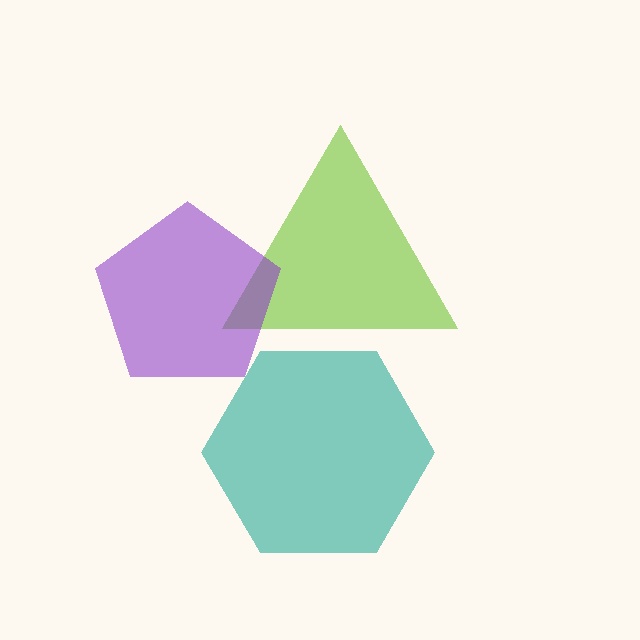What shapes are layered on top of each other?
The layered shapes are: a lime triangle, a purple pentagon, a teal hexagon.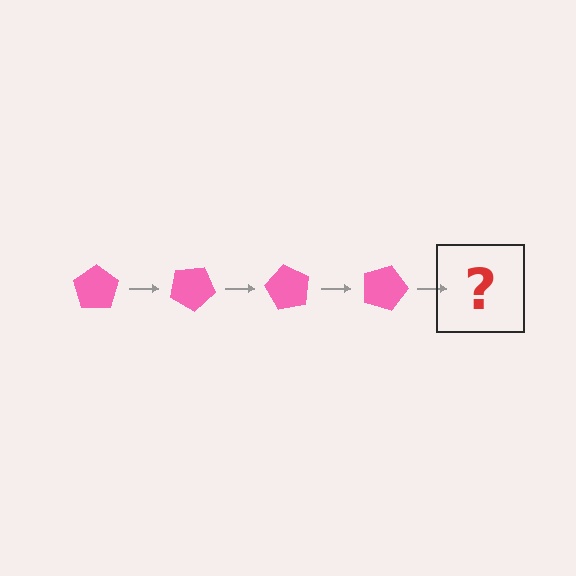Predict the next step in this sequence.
The next step is a pink pentagon rotated 120 degrees.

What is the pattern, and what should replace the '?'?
The pattern is that the pentagon rotates 30 degrees each step. The '?' should be a pink pentagon rotated 120 degrees.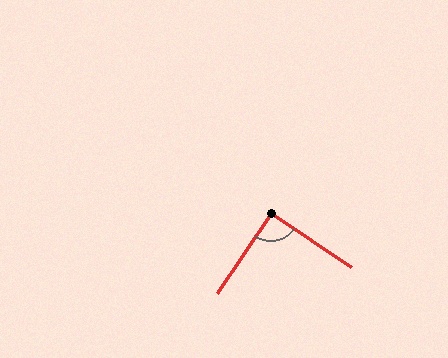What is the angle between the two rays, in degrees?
Approximately 90 degrees.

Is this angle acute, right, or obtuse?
It is approximately a right angle.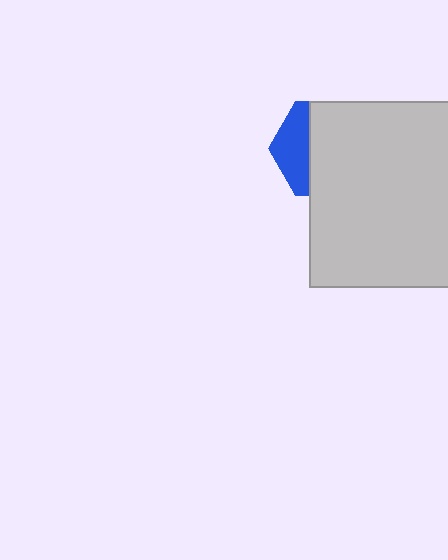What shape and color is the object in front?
The object in front is a light gray square.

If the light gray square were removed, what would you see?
You would see the complete blue hexagon.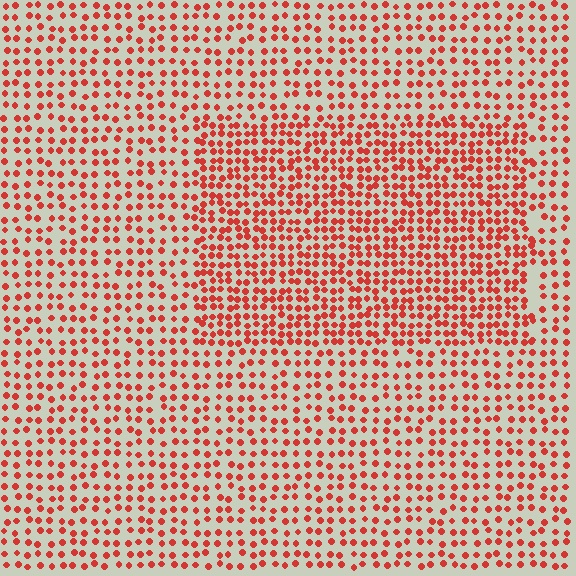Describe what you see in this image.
The image contains small red elements arranged at two different densities. A rectangle-shaped region is visible where the elements are more densely packed than the surrounding area.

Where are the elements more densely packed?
The elements are more densely packed inside the rectangle boundary.